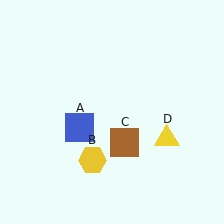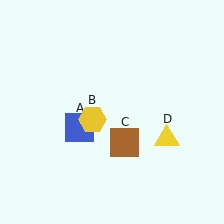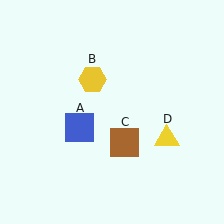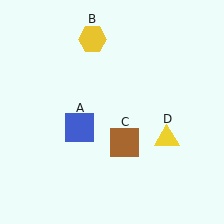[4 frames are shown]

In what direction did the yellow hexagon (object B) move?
The yellow hexagon (object B) moved up.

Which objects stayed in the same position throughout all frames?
Blue square (object A) and brown square (object C) and yellow triangle (object D) remained stationary.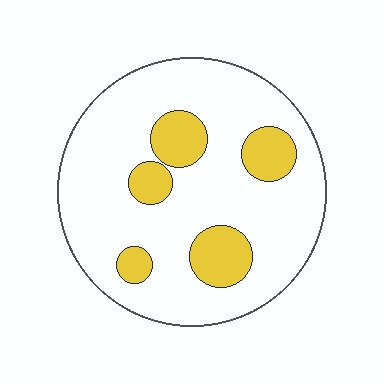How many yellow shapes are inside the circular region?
5.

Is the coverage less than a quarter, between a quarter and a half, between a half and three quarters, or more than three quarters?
Less than a quarter.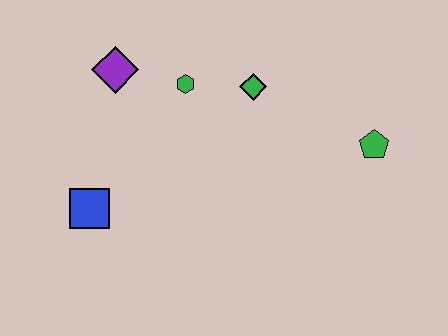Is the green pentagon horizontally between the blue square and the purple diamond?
No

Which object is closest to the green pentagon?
The green diamond is closest to the green pentagon.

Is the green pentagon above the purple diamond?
No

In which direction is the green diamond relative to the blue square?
The green diamond is to the right of the blue square.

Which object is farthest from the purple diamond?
The green pentagon is farthest from the purple diamond.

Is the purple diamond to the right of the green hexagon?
No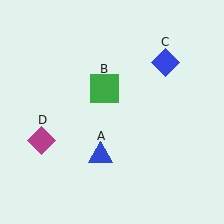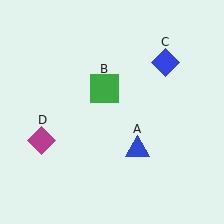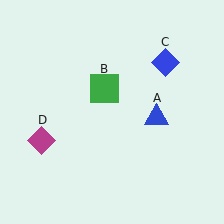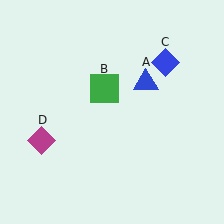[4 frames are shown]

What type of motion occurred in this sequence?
The blue triangle (object A) rotated counterclockwise around the center of the scene.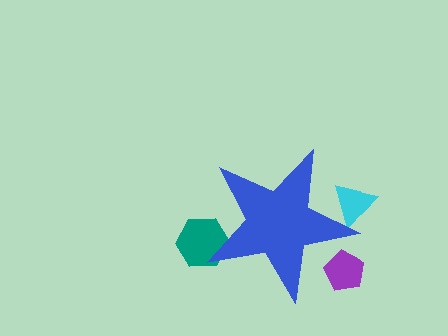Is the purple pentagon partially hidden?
Yes, the purple pentagon is partially hidden behind the blue star.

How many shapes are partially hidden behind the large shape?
3 shapes are partially hidden.